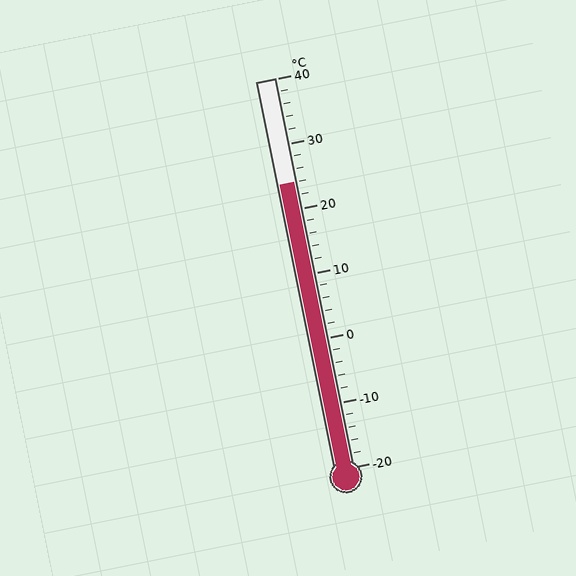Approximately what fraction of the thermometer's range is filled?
The thermometer is filled to approximately 75% of its range.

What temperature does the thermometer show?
The thermometer shows approximately 24°C.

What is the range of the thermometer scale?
The thermometer scale ranges from -20°C to 40°C.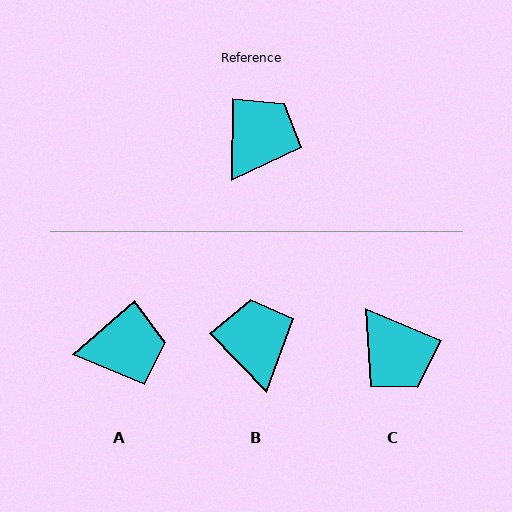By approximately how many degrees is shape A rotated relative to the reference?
Approximately 48 degrees clockwise.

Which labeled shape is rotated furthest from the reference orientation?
C, about 112 degrees away.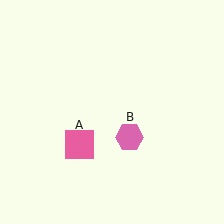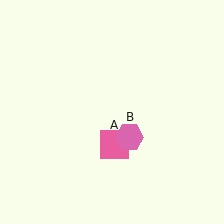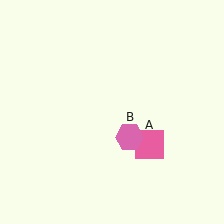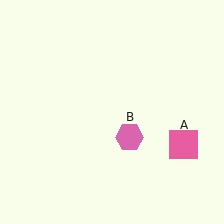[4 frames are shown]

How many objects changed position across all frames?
1 object changed position: pink square (object A).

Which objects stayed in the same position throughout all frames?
Pink hexagon (object B) remained stationary.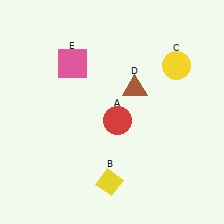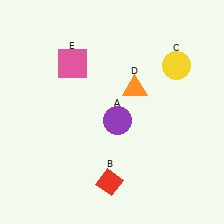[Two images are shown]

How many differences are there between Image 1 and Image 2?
There are 3 differences between the two images.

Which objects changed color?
A changed from red to purple. B changed from yellow to red. D changed from brown to orange.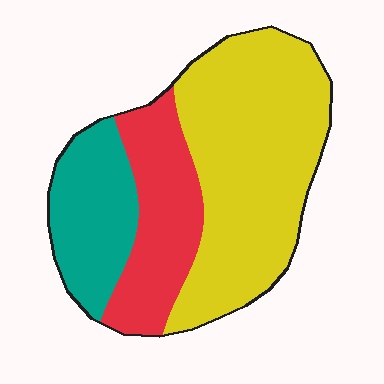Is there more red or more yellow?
Yellow.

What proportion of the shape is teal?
Teal covers about 20% of the shape.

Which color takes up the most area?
Yellow, at roughly 55%.